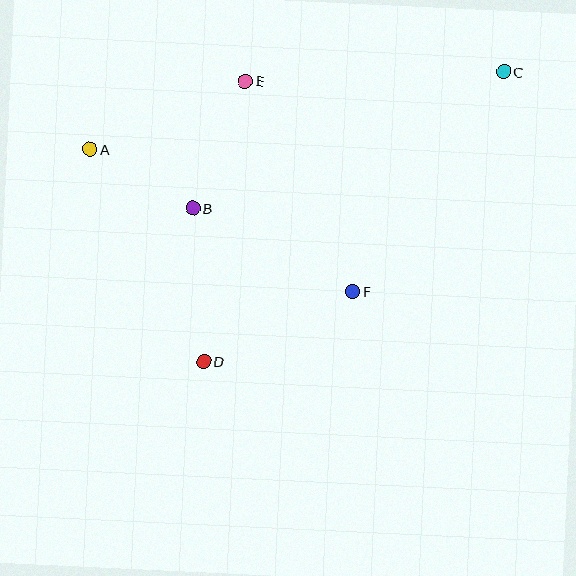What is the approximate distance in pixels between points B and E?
The distance between B and E is approximately 137 pixels.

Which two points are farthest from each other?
Points A and C are farthest from each other.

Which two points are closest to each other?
Points A and B are closest to each other.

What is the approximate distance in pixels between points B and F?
The distance between B and F is approximately 180 pixels.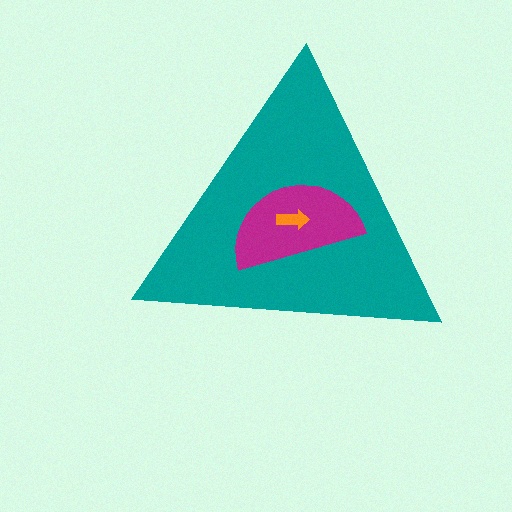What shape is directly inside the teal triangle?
The magenta semicircle.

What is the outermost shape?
The teal triangle.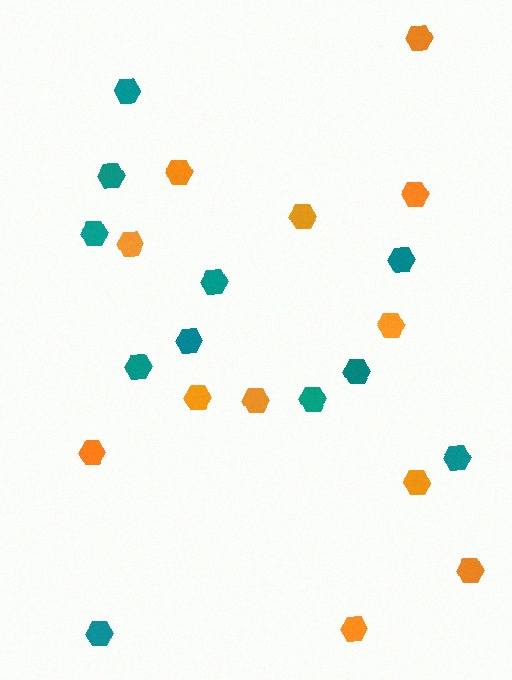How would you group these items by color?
There are 2 groups: one group of teal hexagons (11) and one group of orange hexagons (12).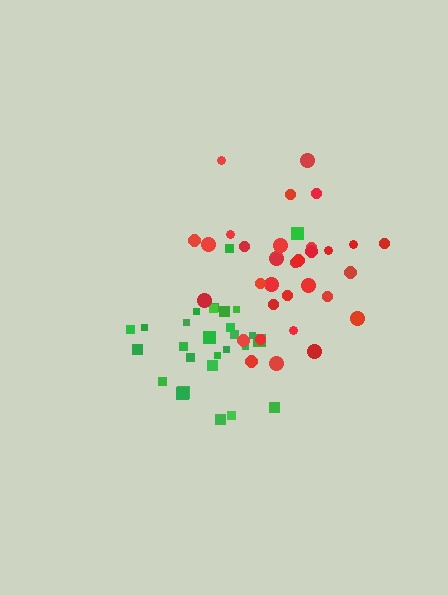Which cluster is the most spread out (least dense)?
Red.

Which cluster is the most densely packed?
Green.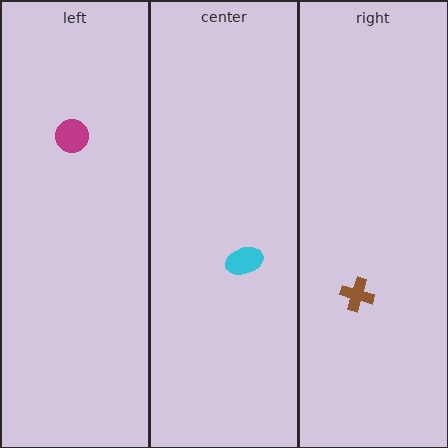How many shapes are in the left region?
1.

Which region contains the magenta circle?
The left region.